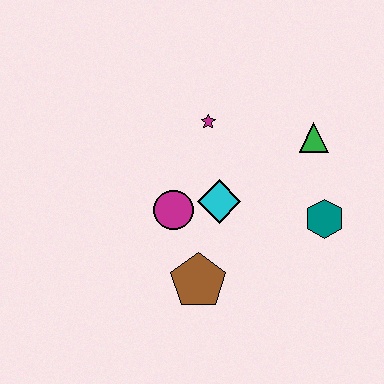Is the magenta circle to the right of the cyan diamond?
No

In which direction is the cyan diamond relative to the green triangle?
The cyan diamond is to the left of the green triangle.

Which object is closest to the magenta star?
The cyan diamond is closest to the magenta star.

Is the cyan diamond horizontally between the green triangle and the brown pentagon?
Yes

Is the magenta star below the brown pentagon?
No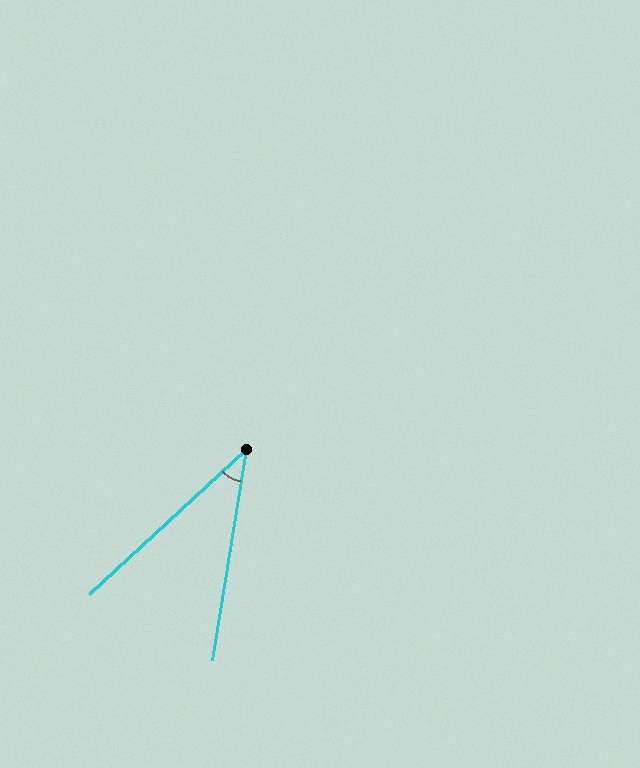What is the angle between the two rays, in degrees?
Approximately 38 degrees.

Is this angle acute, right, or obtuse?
It is acute.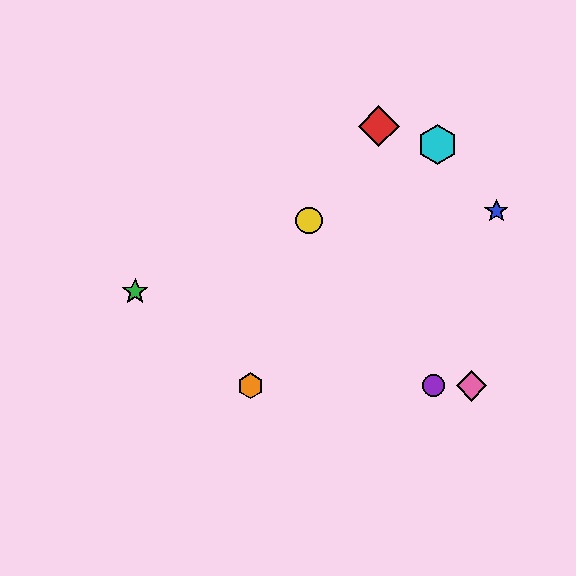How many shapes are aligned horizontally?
3 shapes (the purple circle, the orange hexagon, the pink diamond) are aligned horizontally.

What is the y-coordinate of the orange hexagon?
The orange hexagon is at y≈386.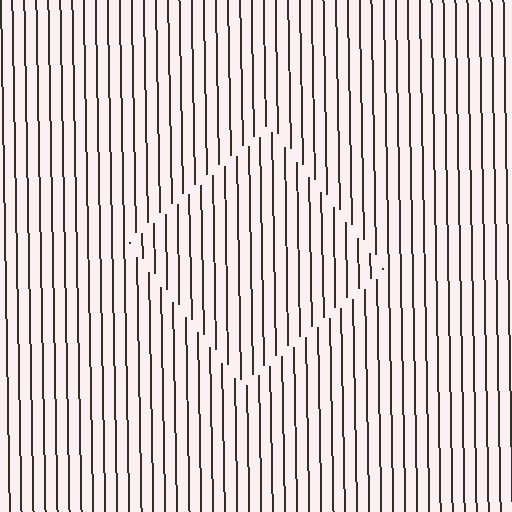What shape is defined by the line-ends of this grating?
An illusory square. The interior of the shape contains the same grating, shifted by half a period — the contour is defined by the phase discontinuity where line-ends from the inner and outer gratings abut.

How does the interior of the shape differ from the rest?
The interior of the shape contains the same grating, shifted by half a period — the contour is defined by the phase discontinuity where line-ends from the inner and outer gratings abut.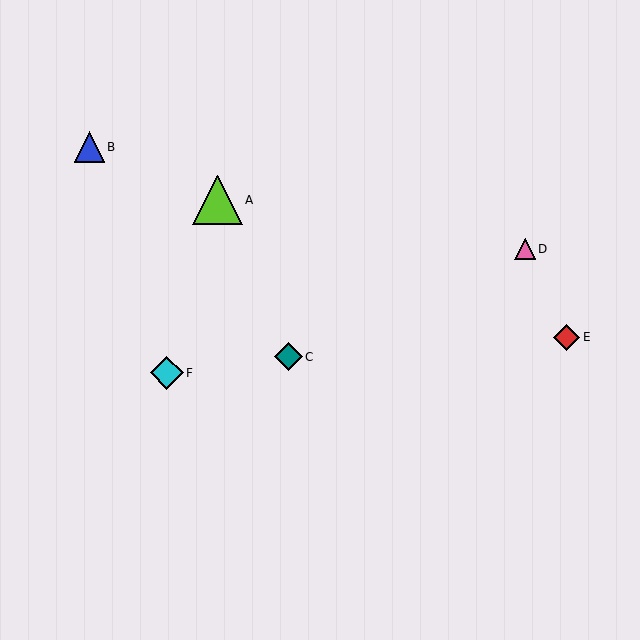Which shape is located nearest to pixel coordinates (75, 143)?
The blue triangle (labeled B) at (89, 147) is nearest to that location.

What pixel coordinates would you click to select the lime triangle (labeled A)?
Click at (217, 200) to select the lime triangle A.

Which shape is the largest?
The lime triangle (labeled A) is the largest.